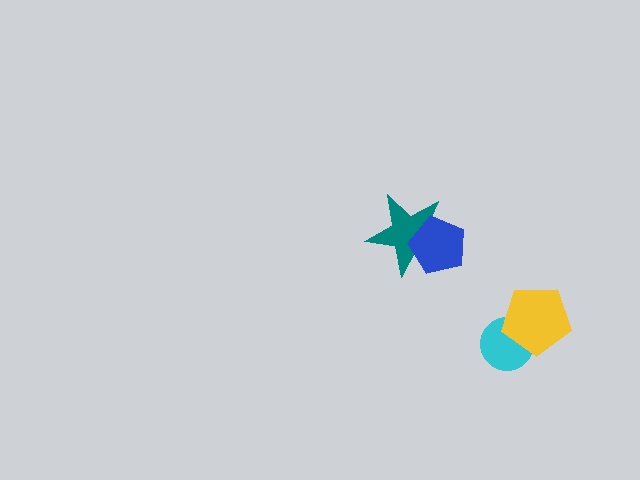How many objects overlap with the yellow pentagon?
1 object overlaps with the yellow pentagon.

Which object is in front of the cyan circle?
The yellow pentagon is in front of the cyan circle.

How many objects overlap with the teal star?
1 object overlaps with the teal star.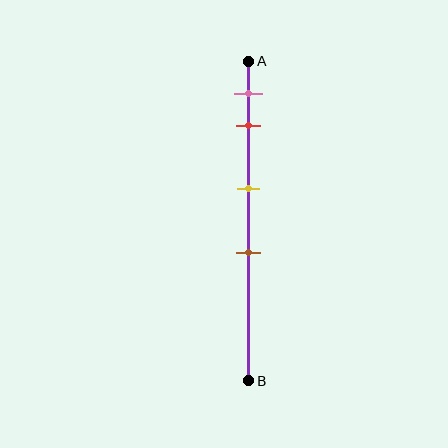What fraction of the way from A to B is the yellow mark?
The yellow mark is approximately 40% (0.4) of the way from A to B.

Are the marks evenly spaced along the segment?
No, the marks are not evenly spaced.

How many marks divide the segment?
There are 4 marks dividing the segment.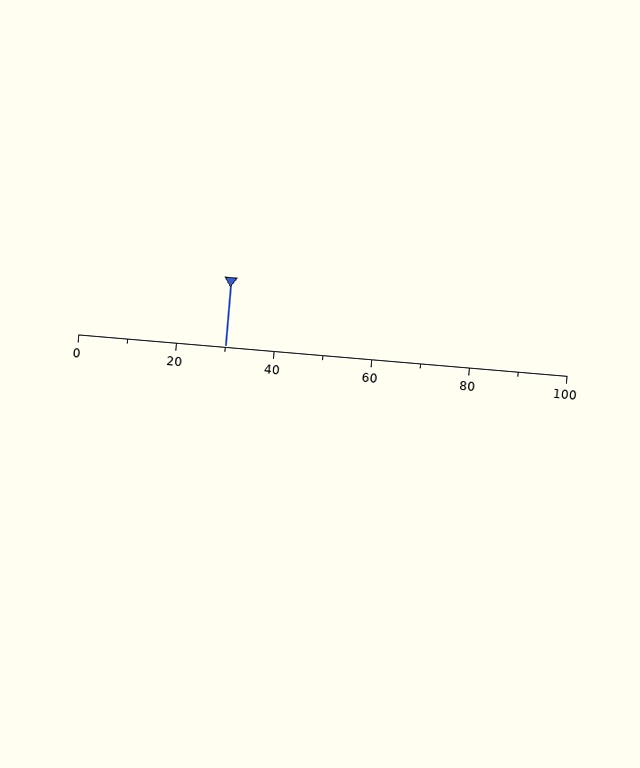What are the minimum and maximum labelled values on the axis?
The axis runs from 0 to 100.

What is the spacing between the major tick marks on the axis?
The major ticks are spaced 20 apart.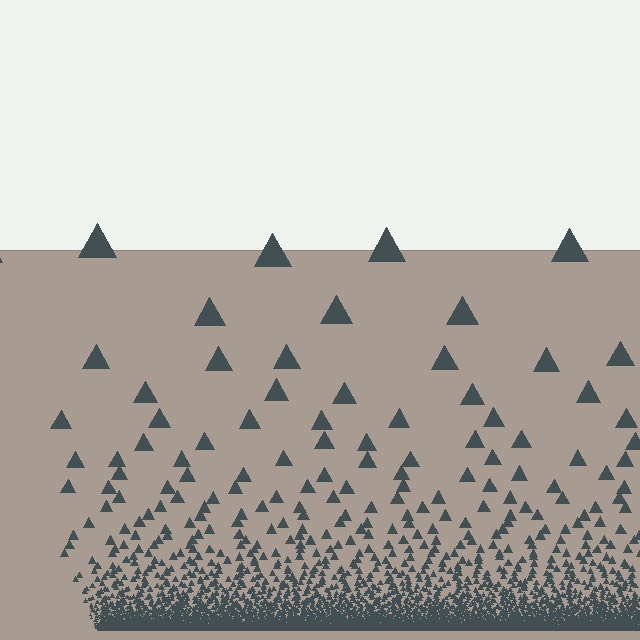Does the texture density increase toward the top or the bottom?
Density increases toward the bottom.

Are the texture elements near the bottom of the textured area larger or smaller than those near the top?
Smaller. The gradient is inverted — elements near the bottom are smaller and denser.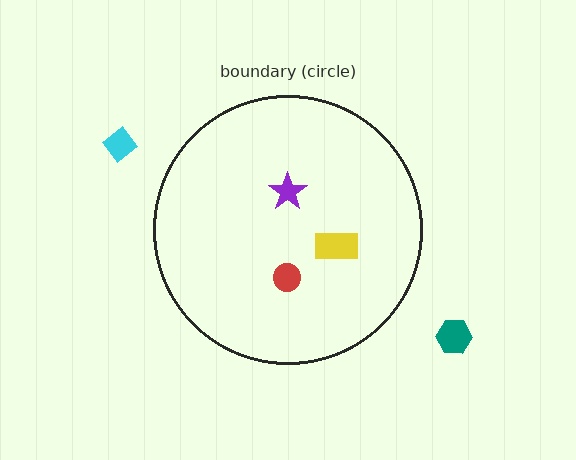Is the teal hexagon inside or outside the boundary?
Outside.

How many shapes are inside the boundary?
3 inside, 2 outside.